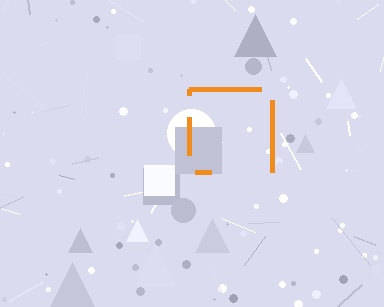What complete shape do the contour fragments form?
The contour fragments form a square.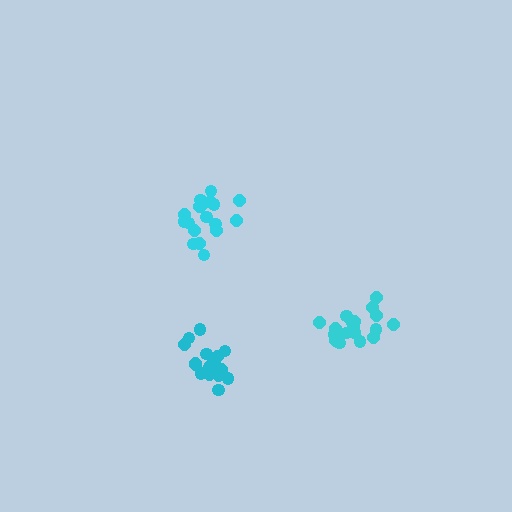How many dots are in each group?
Group 1: 18 dots, Group 2: 19 dots, Group 3: 21 dots (58 total).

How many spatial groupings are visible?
There are 3 spatial groupings.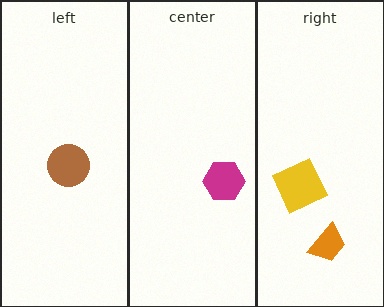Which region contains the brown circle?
The left region.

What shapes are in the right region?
The orange trapezoid, the yellow square.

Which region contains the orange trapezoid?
The right region.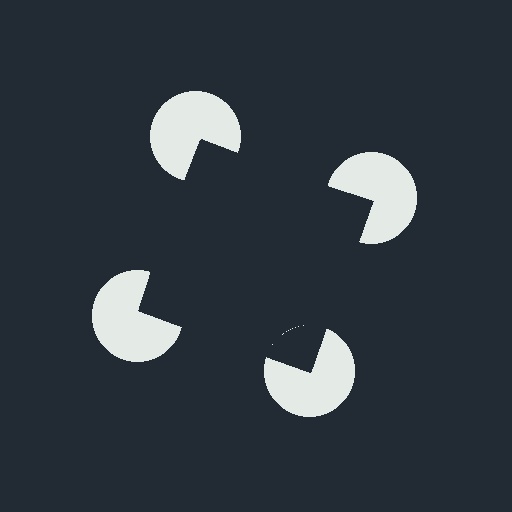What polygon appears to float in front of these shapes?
An illusory square — its edges are inferred from the aligned wedge cuts in the pac-man discs, not physically drawn.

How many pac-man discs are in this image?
There are 4 — one at each vertex of the illusory square.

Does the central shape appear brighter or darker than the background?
It typically appears slightly darker than the background, even though no actual brightness change is drawn.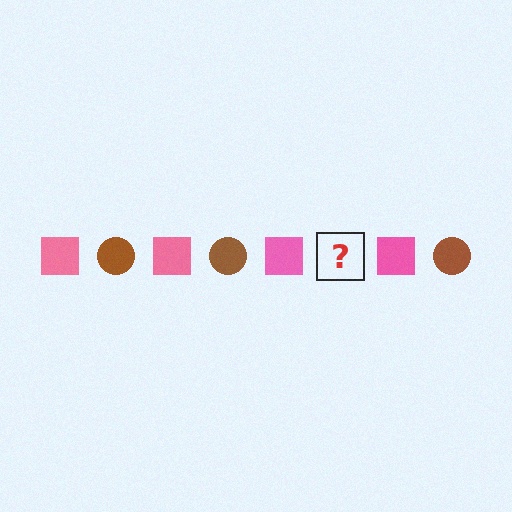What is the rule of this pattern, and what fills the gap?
The rule is that the pattern alternates between pink square and brown circle. The gap should be filled with a brown circle.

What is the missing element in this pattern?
The missing element is a brown circle.